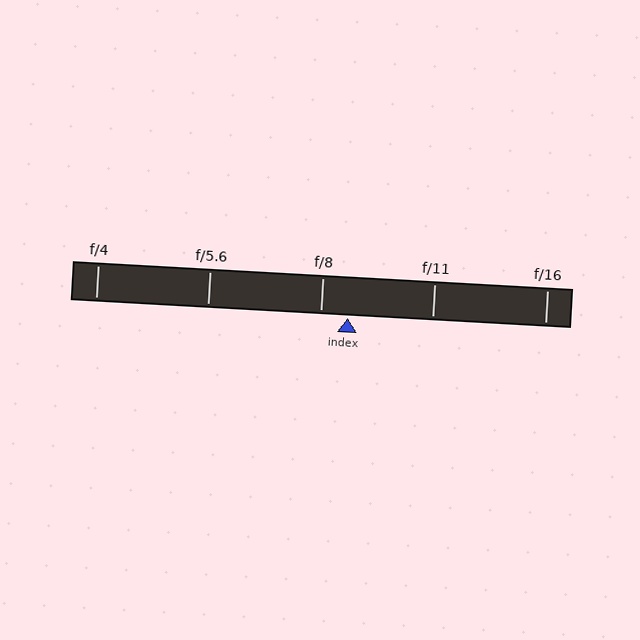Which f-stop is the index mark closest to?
The index mark is closest to f/8.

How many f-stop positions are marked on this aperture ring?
There are 5 f-stop positions marked.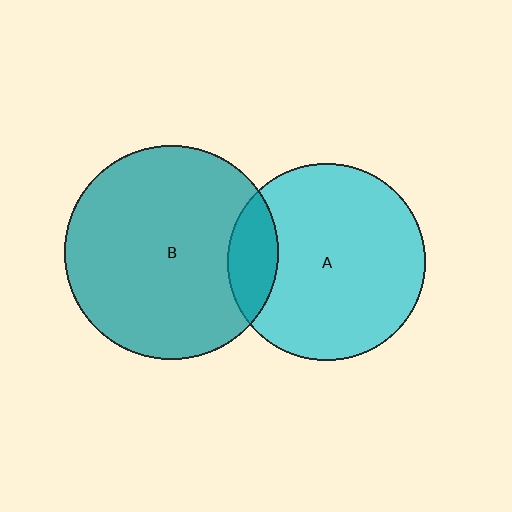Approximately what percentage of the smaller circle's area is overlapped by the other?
Approximately 15%.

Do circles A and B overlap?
Yes.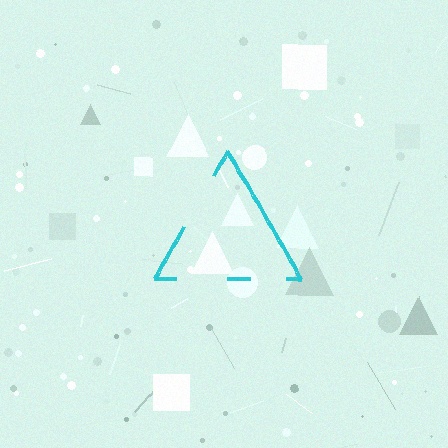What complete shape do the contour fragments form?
The contour fragments form a triangle.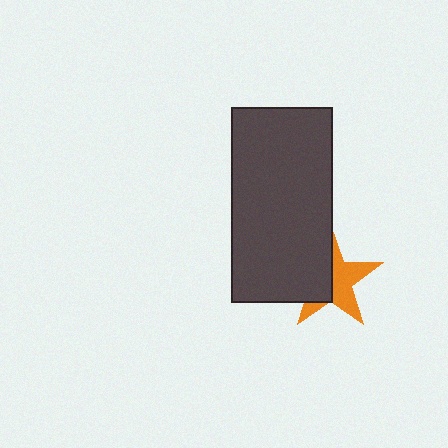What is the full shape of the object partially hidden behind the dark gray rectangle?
The partially hidden object is an orange star.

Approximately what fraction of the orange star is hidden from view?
Roughly 49% of the orange star is hidden behind the dark gray rectangle.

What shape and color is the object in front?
The object in front is a dark gray rectangle.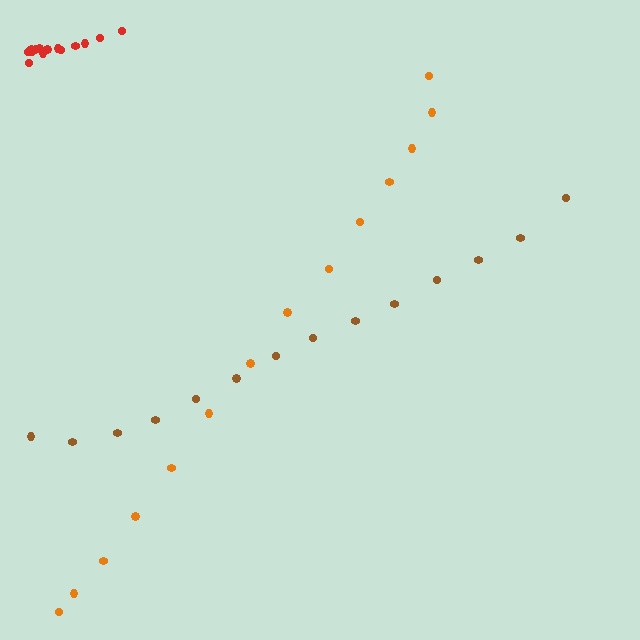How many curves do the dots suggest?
There are 3 distinct paths.